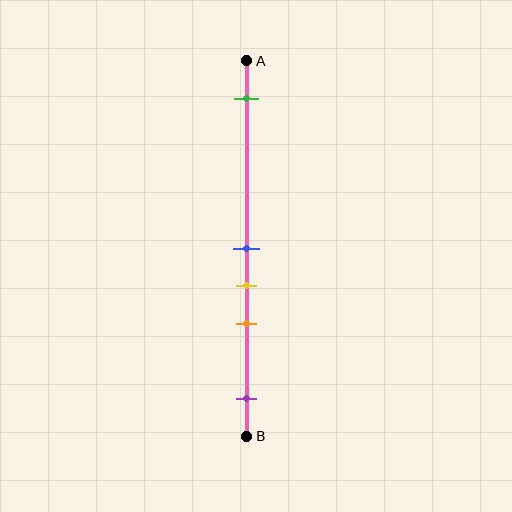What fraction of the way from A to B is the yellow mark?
The yellow mark is approximately 60% (0.6) of the way from A to B.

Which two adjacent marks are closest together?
The blue and yellow marks are the closest adjacent pair.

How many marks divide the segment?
There are 5 marks dividing the segment.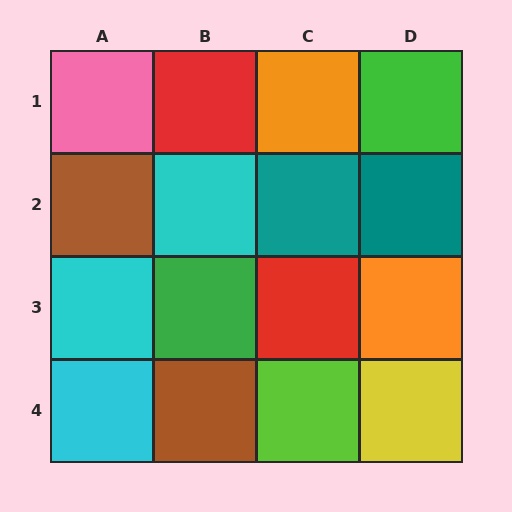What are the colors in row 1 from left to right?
Pink, red, orange, green.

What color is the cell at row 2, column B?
Cyan.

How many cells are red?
2 cells are red.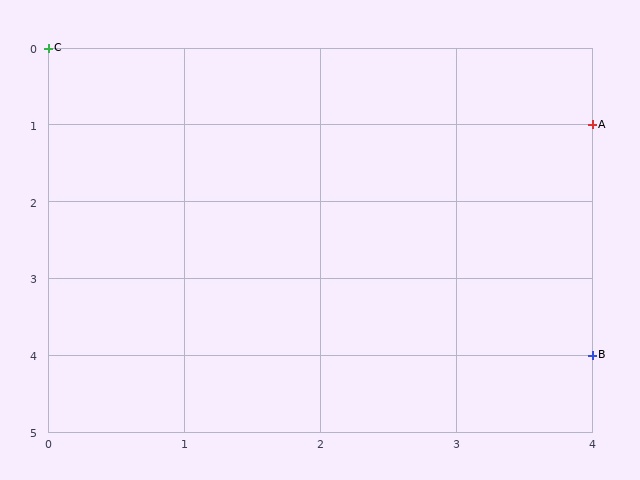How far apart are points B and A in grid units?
Points B and A are 3 rows apart.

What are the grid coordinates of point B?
Point B is at grid coordinates (4, 4).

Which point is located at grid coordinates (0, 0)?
Point C is at (0, 0).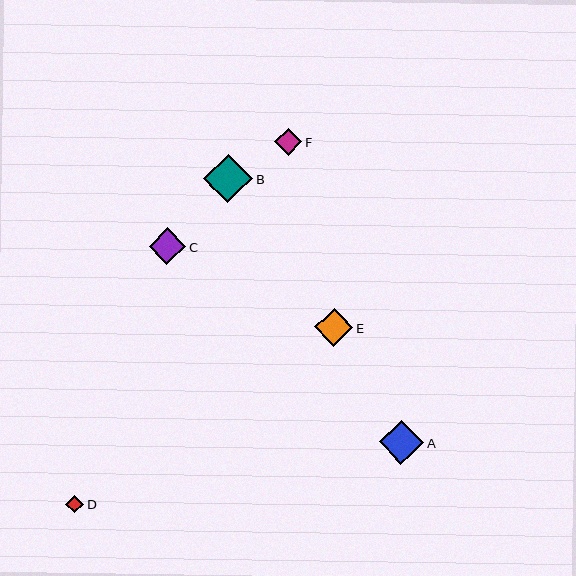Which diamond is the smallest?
Diamond D is the smallest with a size of approximately 18 pixels.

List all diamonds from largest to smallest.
From largest to smallest: B, A, E, C, F, D.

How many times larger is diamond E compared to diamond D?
Diamond E is approximately 2.2 times the size of diamond D.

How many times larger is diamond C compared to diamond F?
Diamond C is approximately 1.4 times the size of diamond F.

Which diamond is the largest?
Diamond B is the largest with a size of approximately 49 pixels.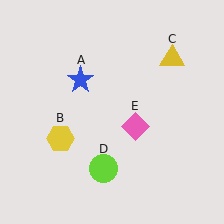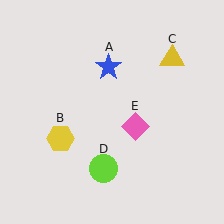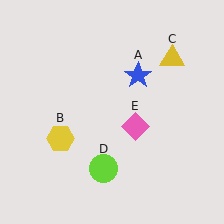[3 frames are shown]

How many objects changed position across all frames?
1 object changed position: blue star (object A).